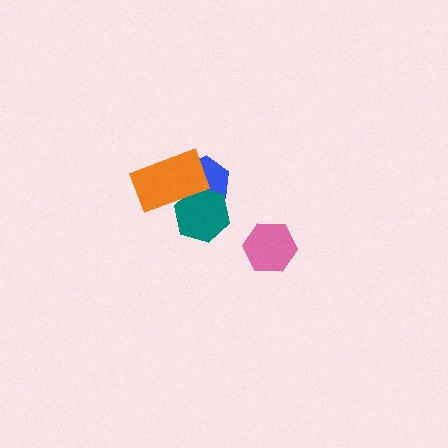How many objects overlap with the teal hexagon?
2 objects overlap with the teal hexagon.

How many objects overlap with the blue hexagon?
2 objects overlap with the blue hexagon.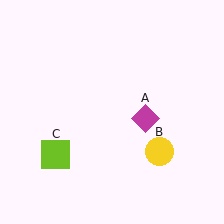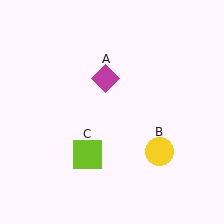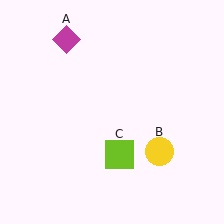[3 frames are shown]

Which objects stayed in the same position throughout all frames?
Yellow circle (object B) remained stationary.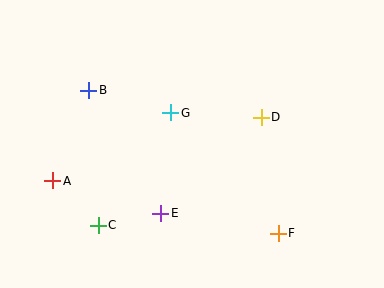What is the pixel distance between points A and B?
The distance between A and B is 97 pixels.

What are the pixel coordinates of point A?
Point A is at (53, 181).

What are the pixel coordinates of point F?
Point F is at (278, 233).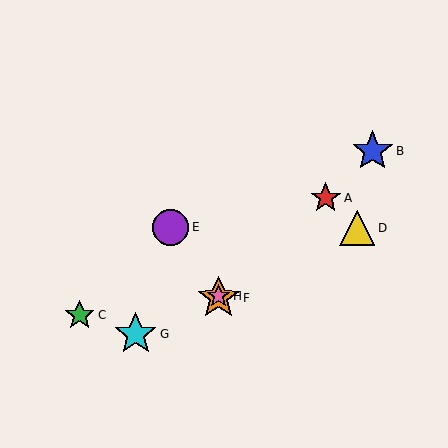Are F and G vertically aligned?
No, F is at x≈219 and G is at x≈136.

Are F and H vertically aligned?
Yes, both are at x≈219.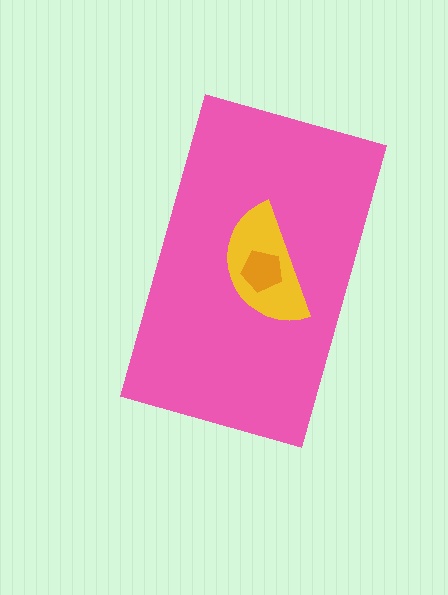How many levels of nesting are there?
3.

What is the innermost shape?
The orange pentagon.